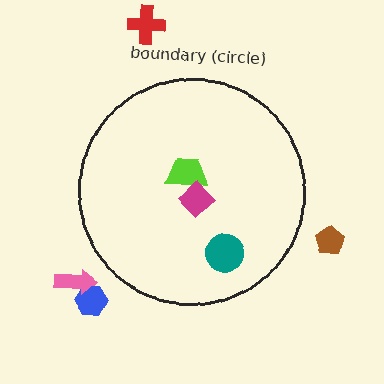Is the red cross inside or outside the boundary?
Outside.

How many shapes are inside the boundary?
3 inside, 4 outside.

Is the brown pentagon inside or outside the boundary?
Outside.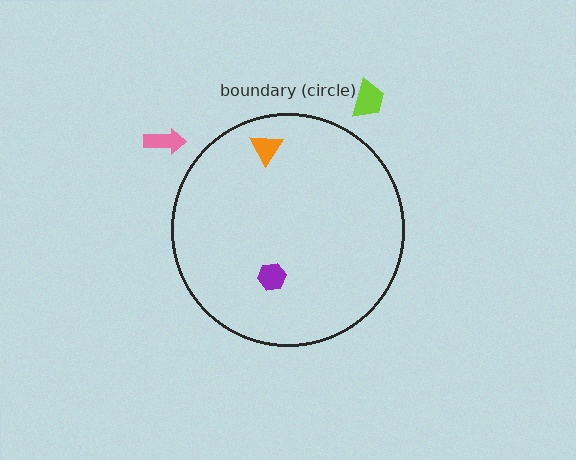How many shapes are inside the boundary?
2 inside, 2 outside.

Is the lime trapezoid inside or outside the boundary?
Outside.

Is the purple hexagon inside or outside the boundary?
Inside.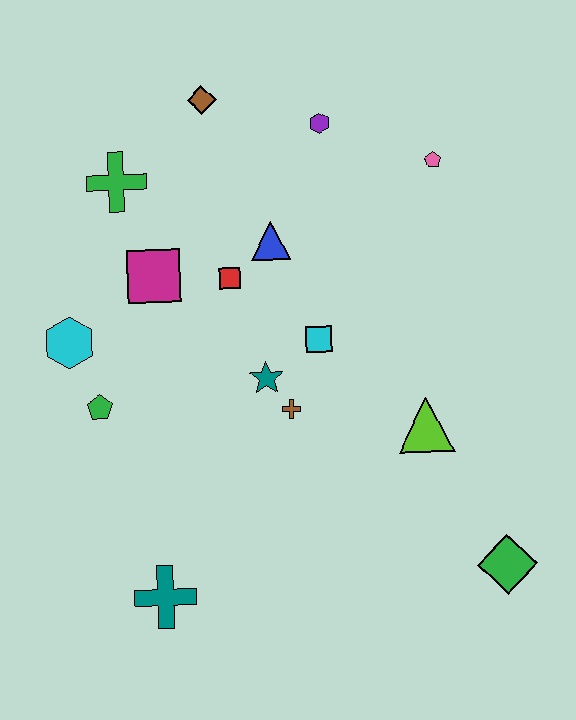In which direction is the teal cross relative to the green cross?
The teal cross is below the green cross.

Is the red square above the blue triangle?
No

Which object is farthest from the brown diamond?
The green diamond is farthest from the brown diamond.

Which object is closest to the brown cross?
The teal star is closest to the brown cross.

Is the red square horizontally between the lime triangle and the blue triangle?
No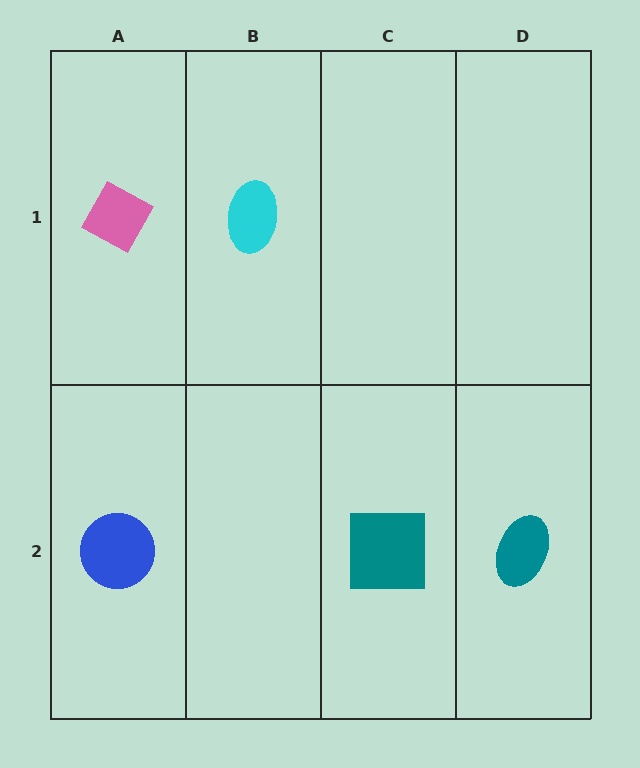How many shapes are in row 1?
2 shapes.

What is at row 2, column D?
A teal ellipse.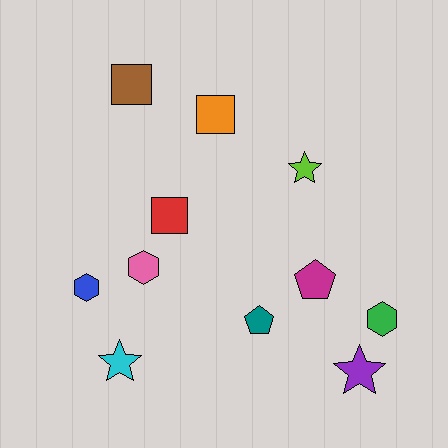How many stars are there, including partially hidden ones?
There are 3 stars.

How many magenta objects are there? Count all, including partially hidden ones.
There is 1 magenta object.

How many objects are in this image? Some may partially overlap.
There are 11 objects.